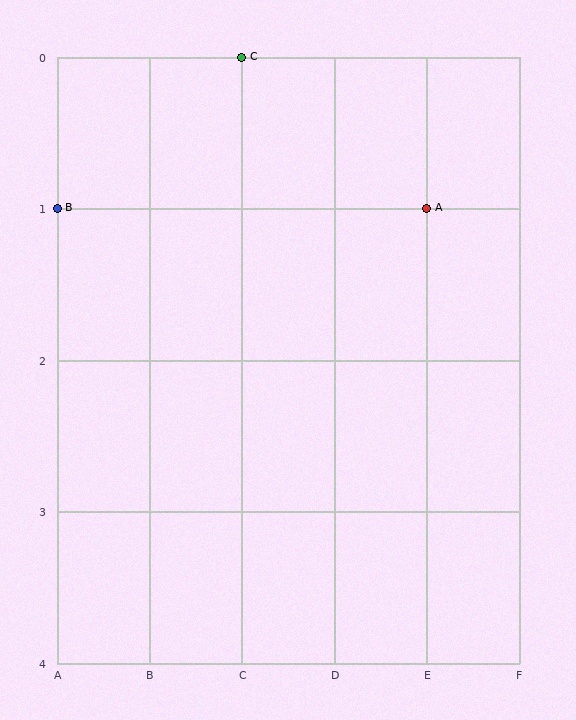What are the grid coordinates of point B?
Point B is at grid coordinates (A, 1).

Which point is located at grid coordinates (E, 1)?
Point A is at (E, 1).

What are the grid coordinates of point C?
Point C is at grid coordinates (C, 0).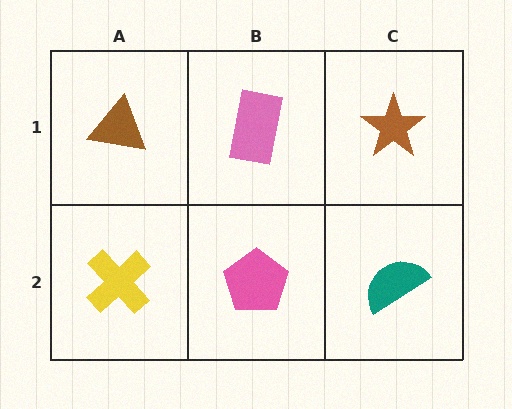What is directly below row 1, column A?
A yellow cross.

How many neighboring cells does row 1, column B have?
3.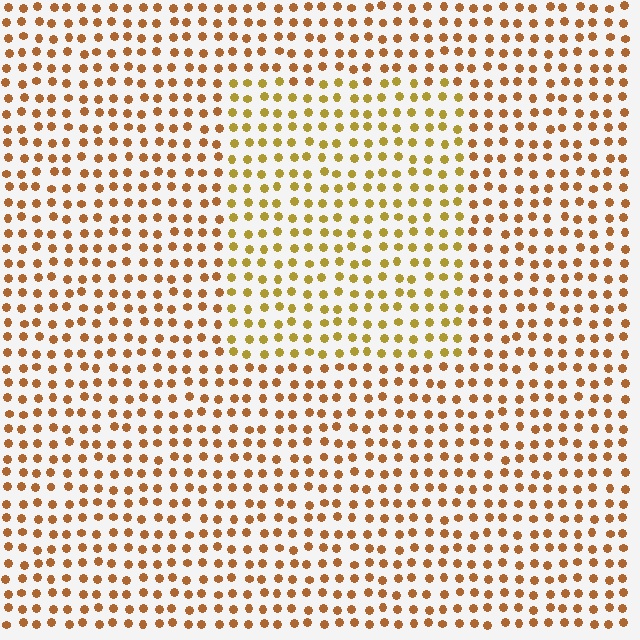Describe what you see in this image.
The image is filled with small brown elements in a uniform arrangement. A rectangle-shaped region is visible where the elements are tinted to a slightly different hue, forming a subtle color boundary.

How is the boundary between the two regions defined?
The boundary is defined purely by a slight shift in hue (about 25 degrees). Spacing, size, and orientation are identical on both sides.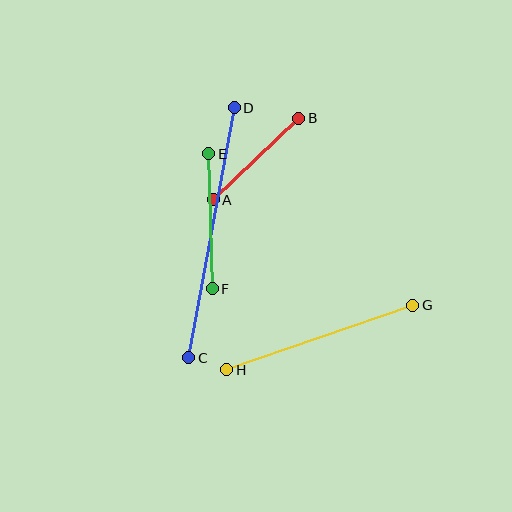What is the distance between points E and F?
The distance is approximately 135 pixels.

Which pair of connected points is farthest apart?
Points C and D are farthest apart.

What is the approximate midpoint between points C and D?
The midpoint is at approximately (211, 233) pixels.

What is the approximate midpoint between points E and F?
The midpoint is at approximately (210, 221) pixels.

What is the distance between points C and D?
The distance is approximately 254 pixels.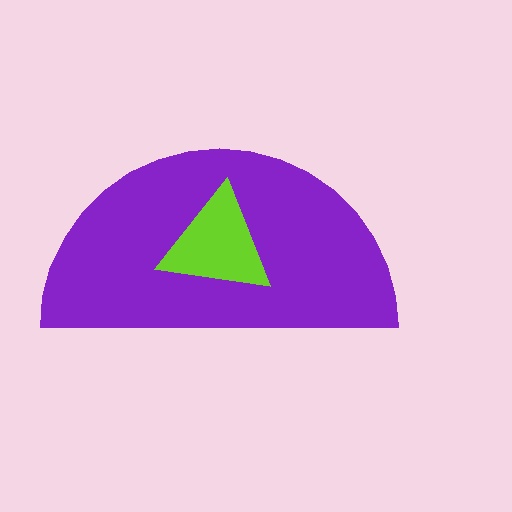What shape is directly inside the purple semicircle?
The lime triangle.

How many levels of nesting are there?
2.